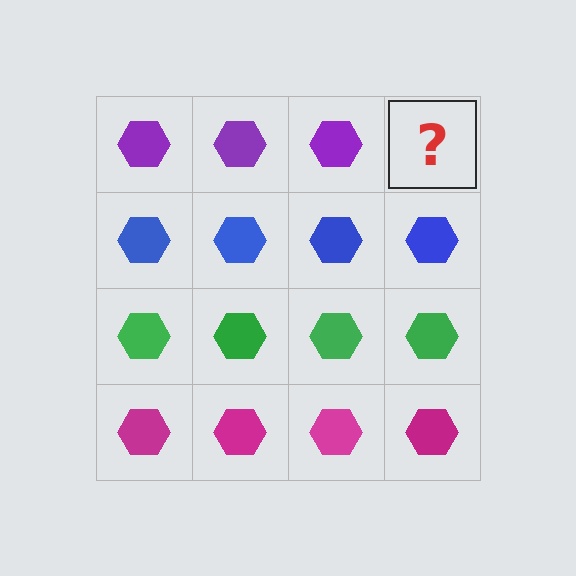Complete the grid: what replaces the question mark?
The question mark should be replaced with a purple hexagon.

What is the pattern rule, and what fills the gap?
The rule is that each row has a consistent color. The gap should be filled with a purple hexagon.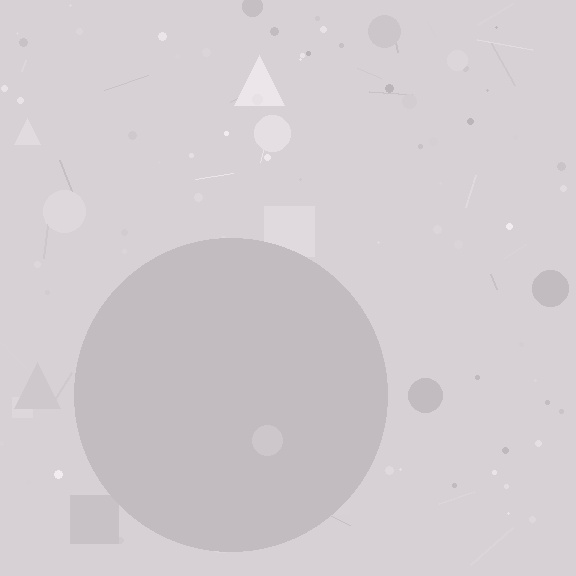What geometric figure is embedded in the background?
A circle is embedded in the background.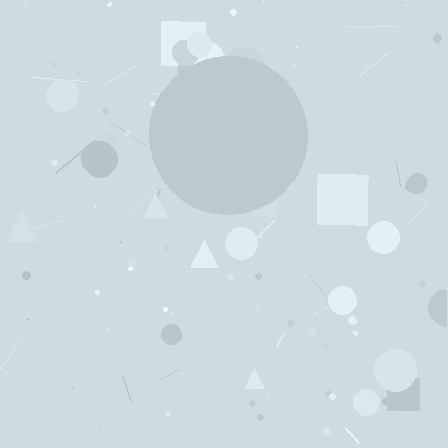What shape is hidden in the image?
A circle is hidden in the image.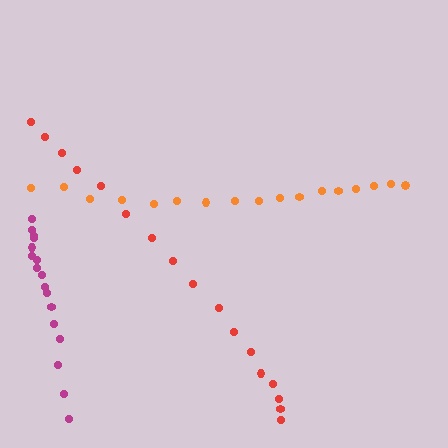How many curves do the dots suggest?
There are 3 distinct paths.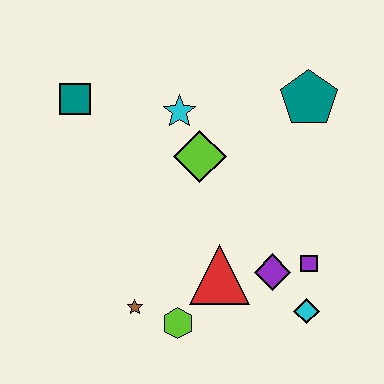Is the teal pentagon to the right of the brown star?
Yes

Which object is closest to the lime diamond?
The cyan star is closest to the lime diamond.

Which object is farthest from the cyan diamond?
The teal square is farthest from the cyan diamond.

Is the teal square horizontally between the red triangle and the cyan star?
No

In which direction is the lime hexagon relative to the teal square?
The lime hexagon is below the teal square.